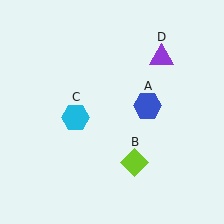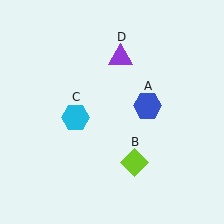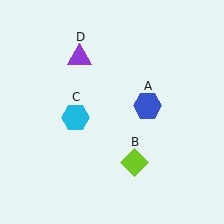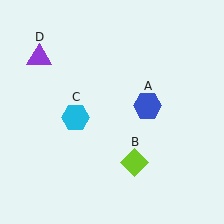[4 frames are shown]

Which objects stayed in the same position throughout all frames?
Blue hexagon (object A) and lime diamond (object B) and cyan hexagon (object C) remained stationary.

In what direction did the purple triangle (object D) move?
The purple triangle (object D) moved left.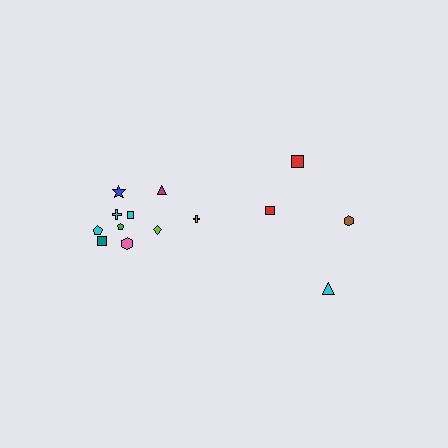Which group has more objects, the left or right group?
The left group.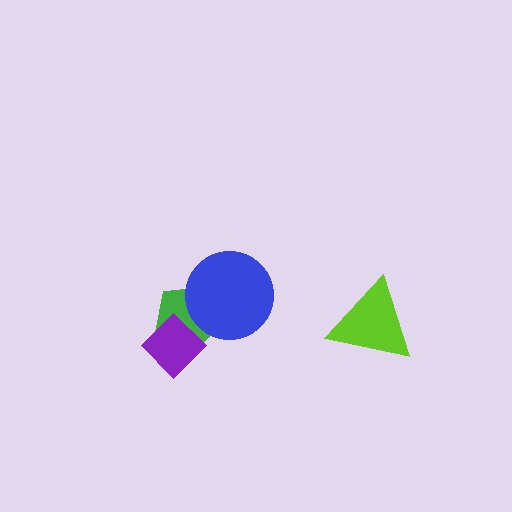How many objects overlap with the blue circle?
1 object overlaps with the blue circle.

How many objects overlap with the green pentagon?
2 objects overlap with the green pentagon.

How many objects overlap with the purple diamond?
1 object overlaps with the purple diamond.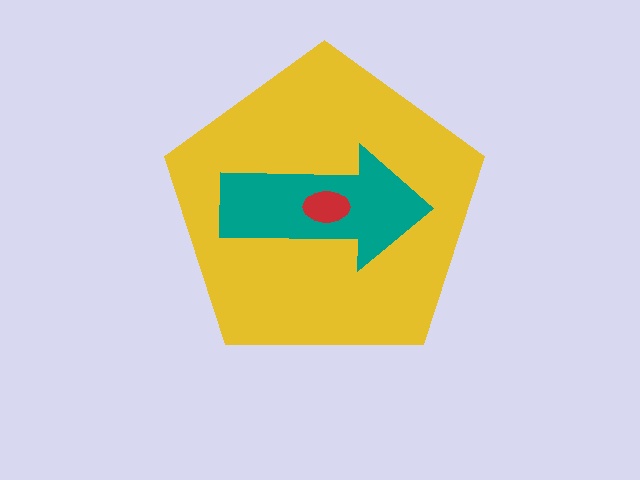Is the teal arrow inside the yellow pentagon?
Yes.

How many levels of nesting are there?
3.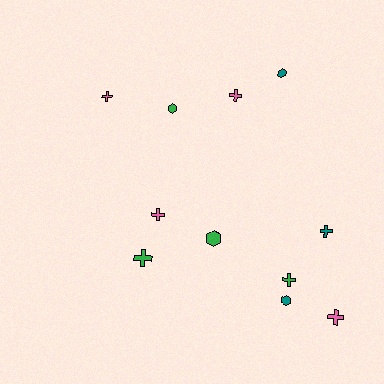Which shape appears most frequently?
Cross, with 7 objects.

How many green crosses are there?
There are 2 green crosses.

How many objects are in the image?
There are 11 objects.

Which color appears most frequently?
Green, with 4 objects.